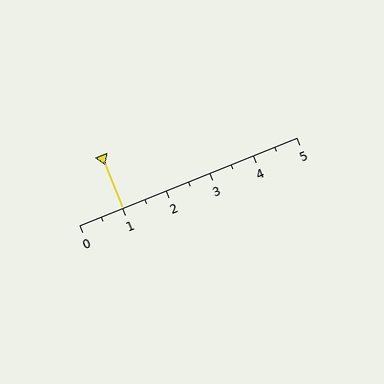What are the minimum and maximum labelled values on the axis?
The axis runs from 0 to 5.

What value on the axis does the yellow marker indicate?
The marker indicates approximately 1.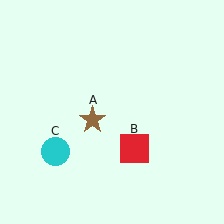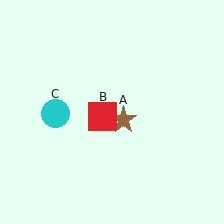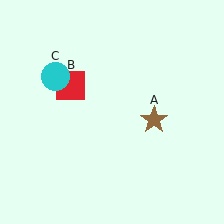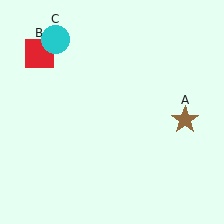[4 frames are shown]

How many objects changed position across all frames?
3 objects changed position: brown star (object A), red square (object B), cyan circle (object C).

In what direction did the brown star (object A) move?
The brown star (object A) moved right.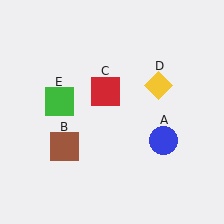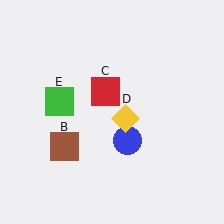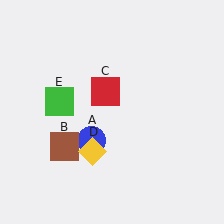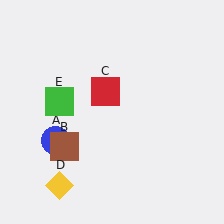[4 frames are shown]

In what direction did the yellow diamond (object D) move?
The yellow diamond (object D) moved down and to the left.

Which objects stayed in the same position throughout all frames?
Brown square (object B) and red square (object C) and green square (object E) remained stationary.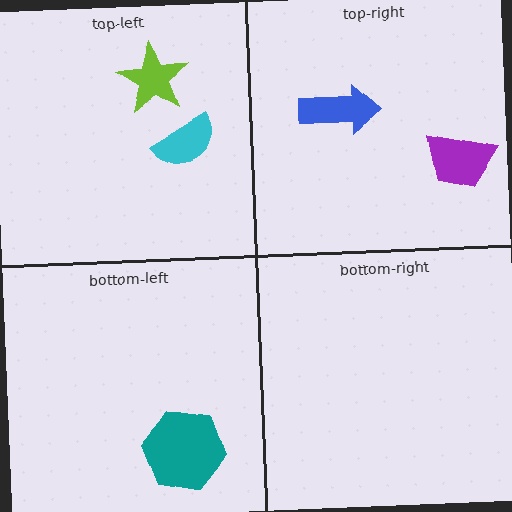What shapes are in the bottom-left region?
The teal hexagon.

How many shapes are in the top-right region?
2.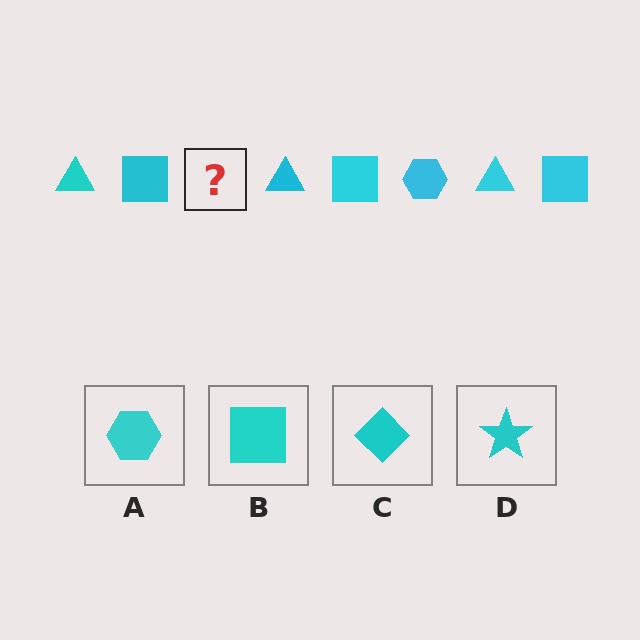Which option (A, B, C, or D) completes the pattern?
A.